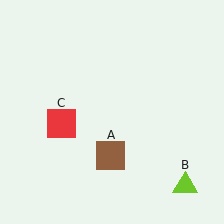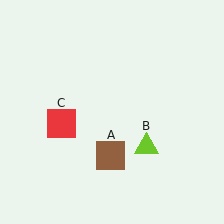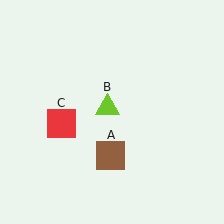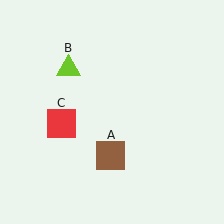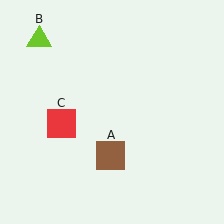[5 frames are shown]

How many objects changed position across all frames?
1 object changed position: lime triangle (object B).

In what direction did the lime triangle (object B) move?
The lime triangle (object B) moved up and to the left.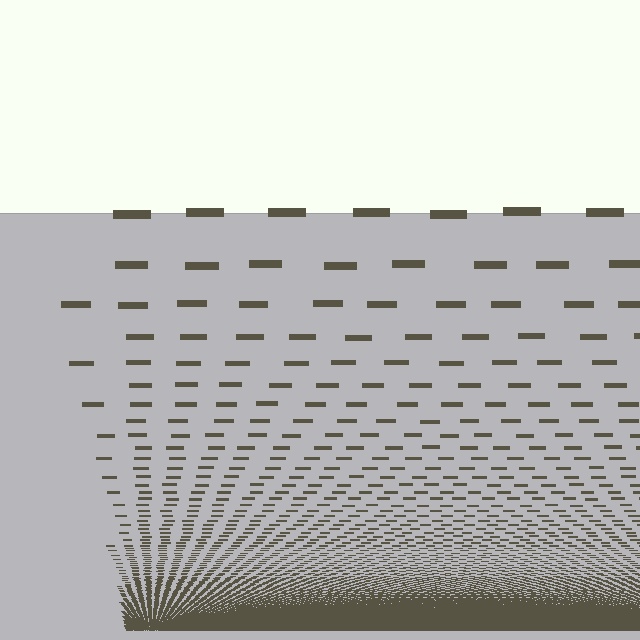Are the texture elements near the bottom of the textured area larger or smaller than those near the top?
Smaller. The gradient is inverted — elements near the bottom are smaller and denser.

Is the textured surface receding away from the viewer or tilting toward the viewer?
The surface appears to tilt toward the viewer. Texture elements get larger and sparser toward the top.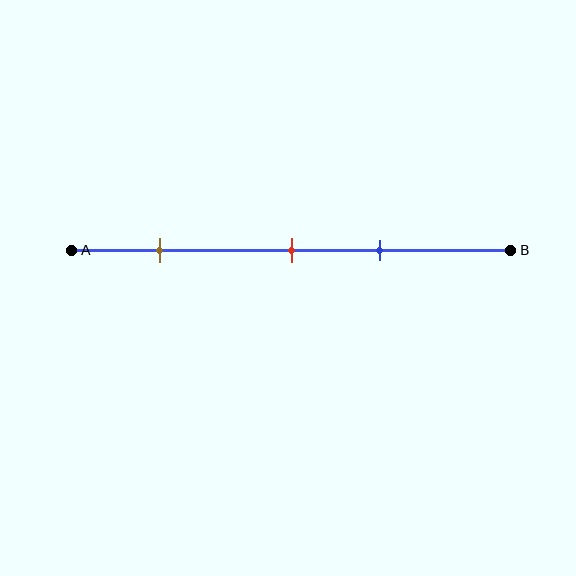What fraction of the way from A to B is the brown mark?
The brown mark is approximately 20% (0.2) of the way from A to B.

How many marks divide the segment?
There are 3 marks dividing the segment.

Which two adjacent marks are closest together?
The red and blue marks are the closest adjacent pair.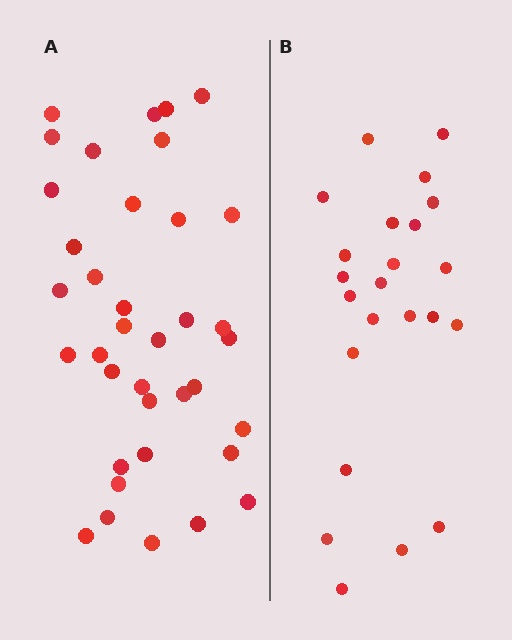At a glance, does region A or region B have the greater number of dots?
Region A (the left region) has more dots.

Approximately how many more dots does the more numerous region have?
Region A has approximately 15 more dots than region B.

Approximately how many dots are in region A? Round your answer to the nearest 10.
About 40 dots. (The exact count is 37, which rounds to 40.)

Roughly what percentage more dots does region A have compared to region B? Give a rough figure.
About 60% more.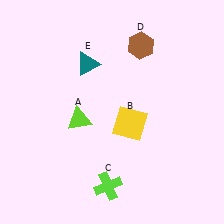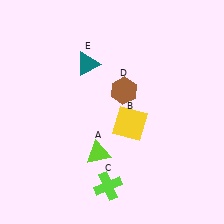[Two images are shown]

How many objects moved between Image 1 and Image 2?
2 objects moved between the two images.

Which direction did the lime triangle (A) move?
The lime triangle (A) moved down.